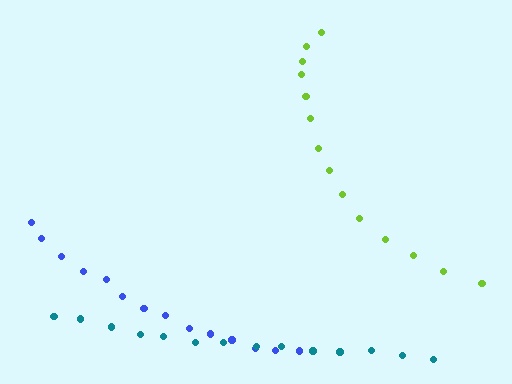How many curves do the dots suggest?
There are 3 distinct paths.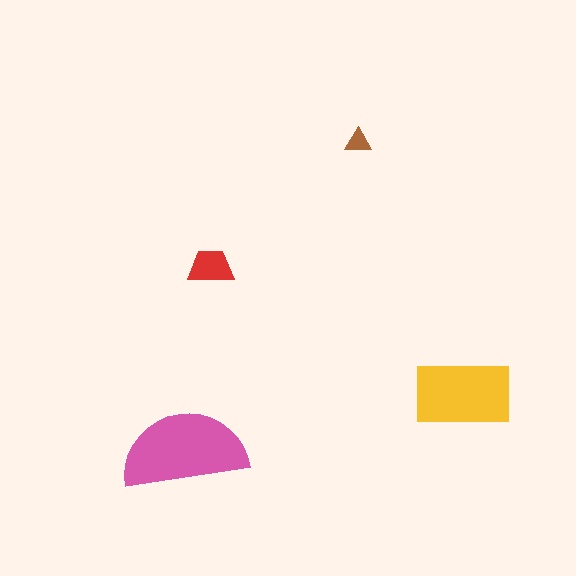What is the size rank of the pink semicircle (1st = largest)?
1st.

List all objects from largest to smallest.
The pink semicircle, the yellow rectangle, the red trapezoid, the brown triangle.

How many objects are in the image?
There are 4 objects in the image.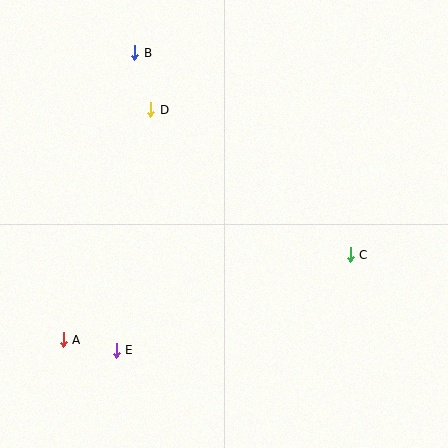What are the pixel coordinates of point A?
Point A is at (63, 340).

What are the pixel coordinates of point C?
Point C is at (350, 255).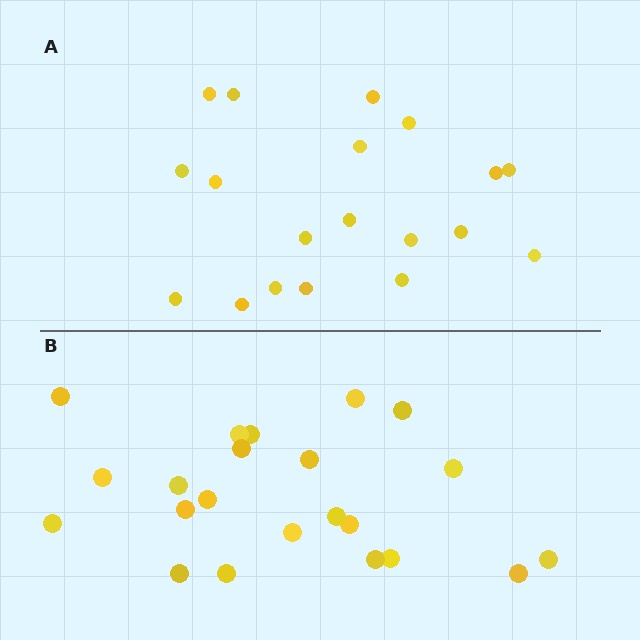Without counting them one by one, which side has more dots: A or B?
Region B (the bottom region) has more dots.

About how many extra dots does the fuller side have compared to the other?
Region B has just a few more — roughly 2 or 3 more dots than region A.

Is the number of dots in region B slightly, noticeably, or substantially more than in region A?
Region B has only slightly more — the two regions are fairly close. The ratio is roughly 1.2 to 1.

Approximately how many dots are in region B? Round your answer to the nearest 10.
About 20 dots. (The exact count is 22, which rounds to 20.)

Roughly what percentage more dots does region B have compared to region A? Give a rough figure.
About 15% more.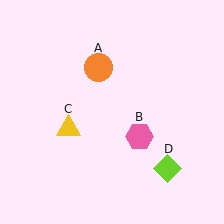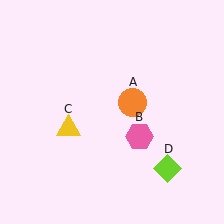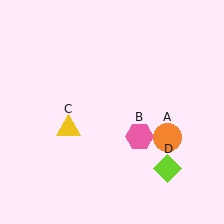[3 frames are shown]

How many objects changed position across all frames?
1 object changed position: orange circle (object A).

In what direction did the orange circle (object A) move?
The orange circle (object A) moved down and to the right.